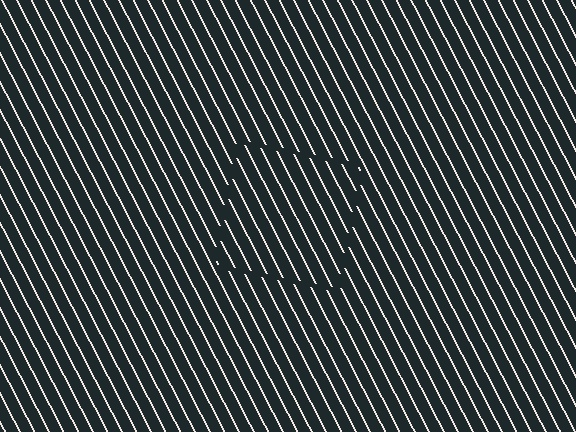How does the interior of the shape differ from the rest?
The interior of the shape contains the same grating, shifted by half a period — the contour is defined by the phase discontinuity where line-ends from the inner and outer gratings abut.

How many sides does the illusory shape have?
4 sides — the line-ends trace a square.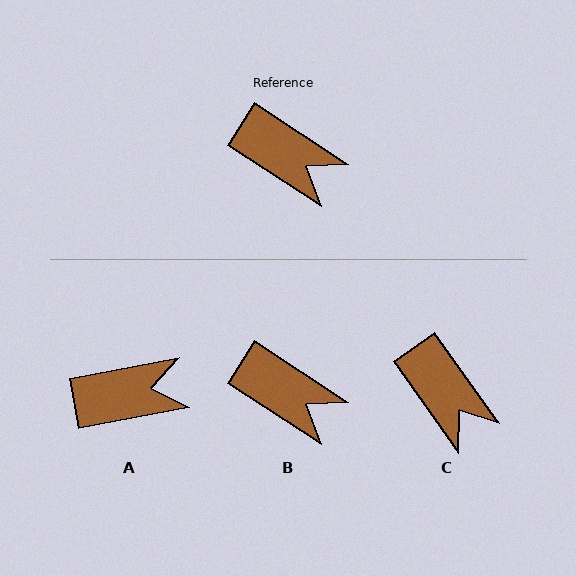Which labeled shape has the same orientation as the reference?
B.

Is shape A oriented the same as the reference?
No, it is off by about 44 degrees.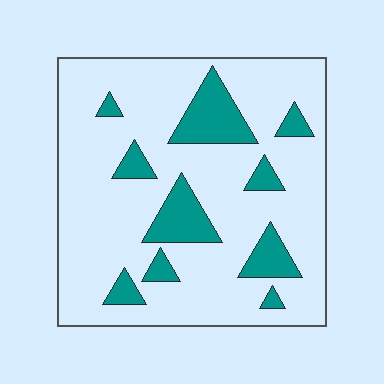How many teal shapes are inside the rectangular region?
10.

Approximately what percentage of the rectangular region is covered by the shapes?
Approximately 20%.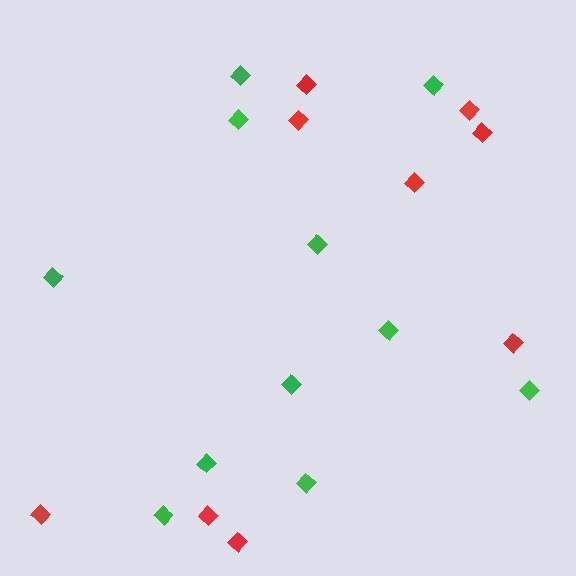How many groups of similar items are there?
There are 2 groups: one group of red diamonds (9) and one group of green diamonds (11).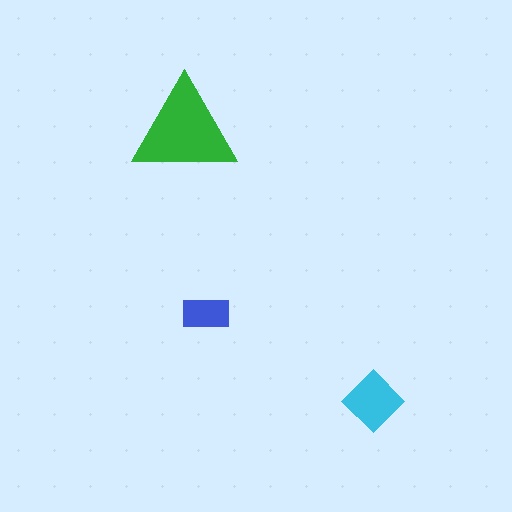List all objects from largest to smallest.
The green triangle, the cyan diamond, the blue rectangle.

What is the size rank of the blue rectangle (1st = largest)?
3rd.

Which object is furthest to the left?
The green triangle is leftmost.